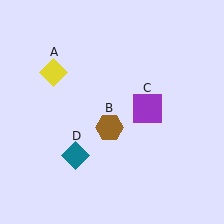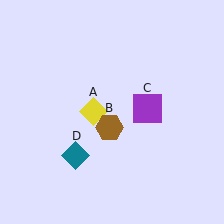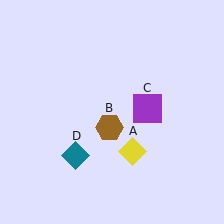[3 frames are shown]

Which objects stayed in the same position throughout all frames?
Brown hexagon (object B) and purple square (object C) and teal diamond (object D) remained stationary.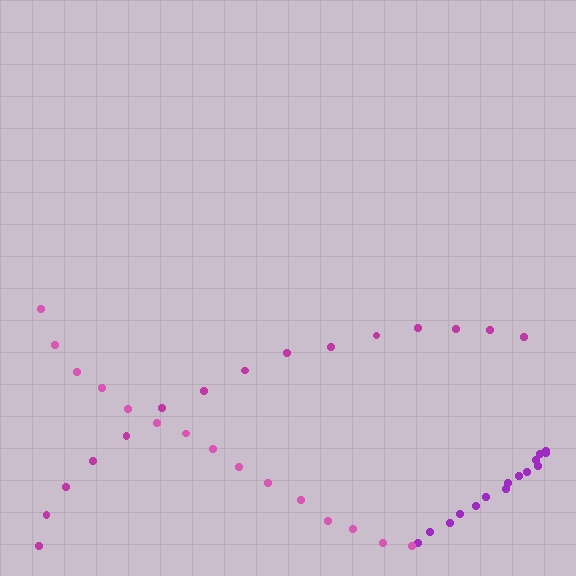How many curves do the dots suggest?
There are 3 distinct paths.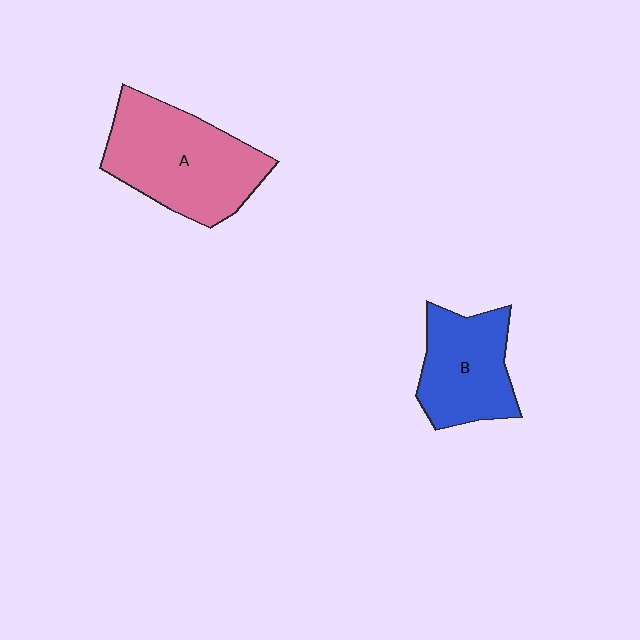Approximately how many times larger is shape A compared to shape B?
Approximately 1.4 times.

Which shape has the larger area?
Shape A (pink).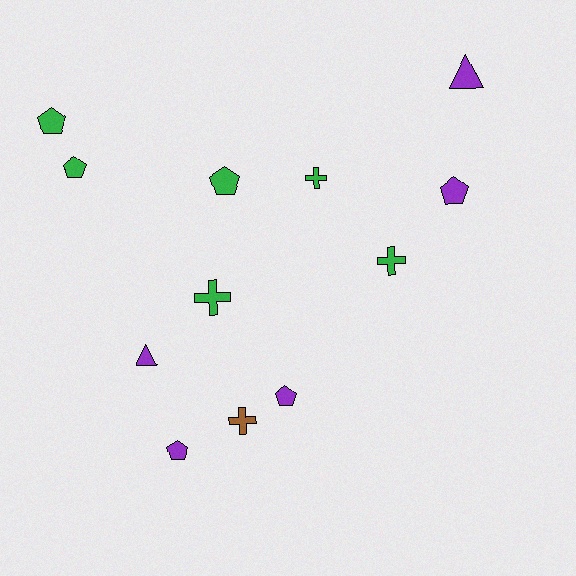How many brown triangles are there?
There are no brown triangles.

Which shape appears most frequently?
Pentagon, with 6 objects.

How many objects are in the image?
There are 12 objects.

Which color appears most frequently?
Green, with 6 objects.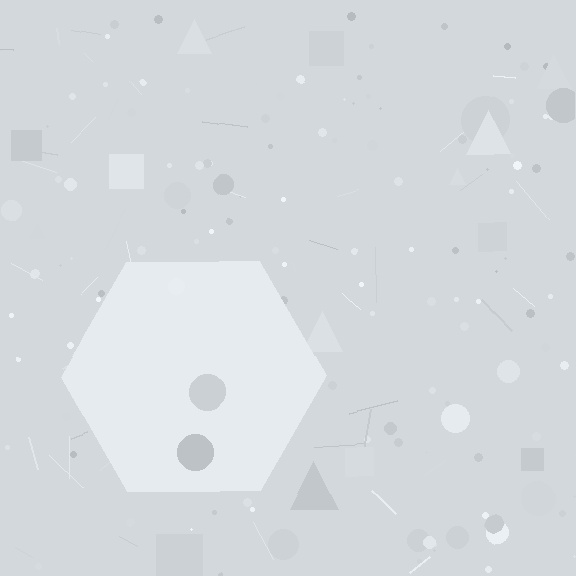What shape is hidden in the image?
A hexagon is hidden in the image.